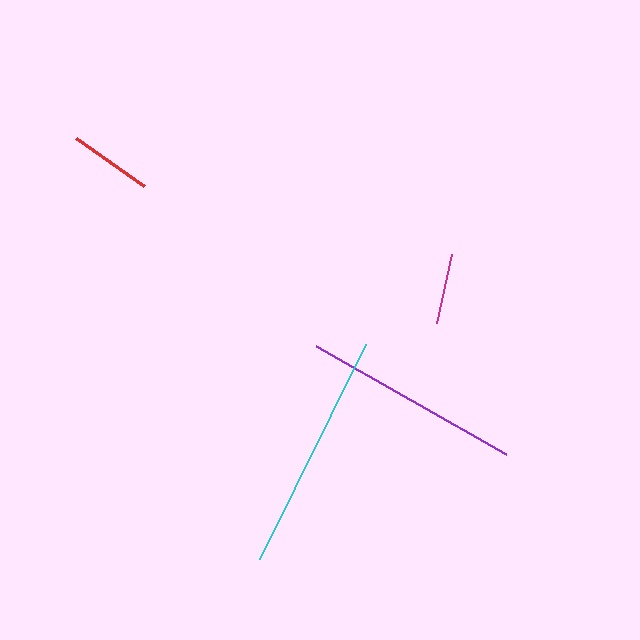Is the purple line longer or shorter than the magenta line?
The purple line is longer than the magenta line.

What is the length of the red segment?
The red segment is approximately 84 pixels long.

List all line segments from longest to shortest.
From longest to shortest: cyan, purple, red, magenta.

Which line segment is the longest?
The cyan line is the longest at approximately 239 pixels.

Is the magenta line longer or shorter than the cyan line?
The cyan line is longer than the magenta line.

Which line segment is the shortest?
The magenta line is the shortest at approximately 70 pixels.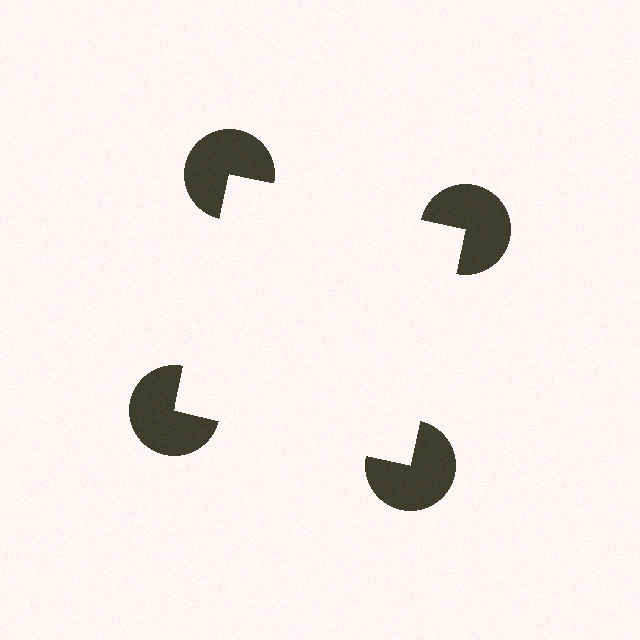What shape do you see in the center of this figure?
An illusory square — its edges are inferred from the aligned wedge cuts in the pac-man discs, not physically drawn.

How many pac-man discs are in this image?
There are 4 — one at each vertex of the illusory square.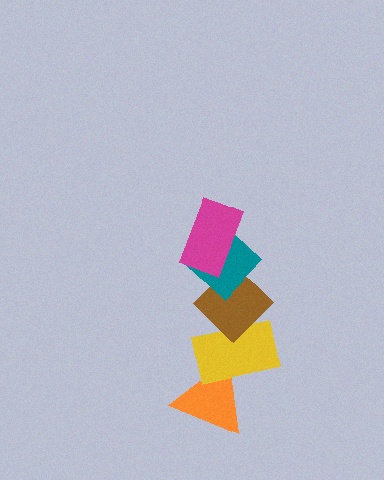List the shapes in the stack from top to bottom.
From top to bottom: the magenta rectangle, the teal diamond, the brown diamond, the yellow rectangle, the orange triangle.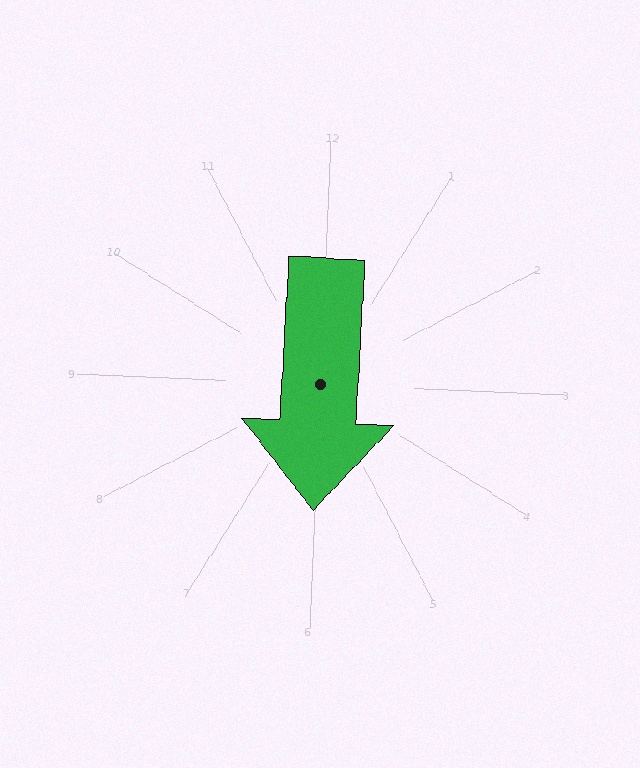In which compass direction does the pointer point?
South.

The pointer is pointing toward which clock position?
Roughly 6 o'clock.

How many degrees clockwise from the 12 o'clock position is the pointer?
Approximately 181 degrees.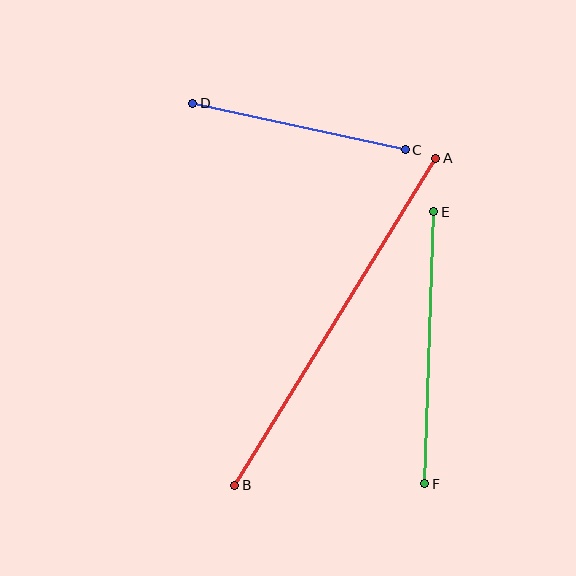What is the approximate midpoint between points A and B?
The midpoint is at approximately (335, 322) pixels.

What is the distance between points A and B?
The distance is approximately 384 pixels.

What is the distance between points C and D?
The distance is approximately 218 pixels.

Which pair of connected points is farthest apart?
Points A and B are farthest apart.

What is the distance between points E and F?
The distance is approximately 272 pixels.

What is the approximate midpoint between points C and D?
The midpoint is at approximately (299, 127) pixels.